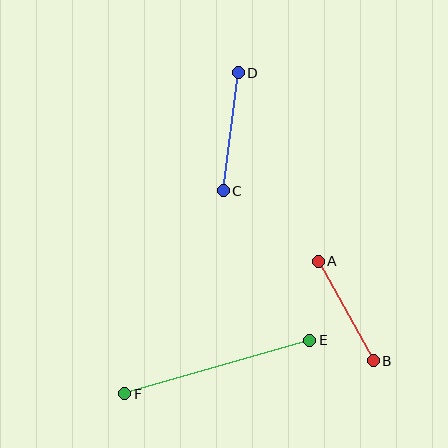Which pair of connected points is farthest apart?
Points E and F are farthest apart.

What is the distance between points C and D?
The distance is approximately 119 pixels.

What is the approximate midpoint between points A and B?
The midpoint is at approximately (346, 311) pixels.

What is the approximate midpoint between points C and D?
The midpoint is at approximately (231, 132) pixels.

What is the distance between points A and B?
The distance is approximately 114 pixels.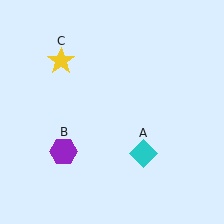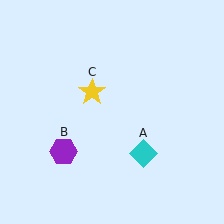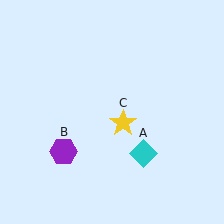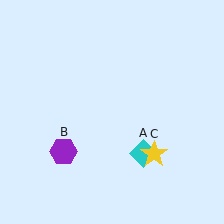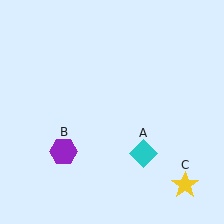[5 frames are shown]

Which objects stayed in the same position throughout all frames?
Cyan diamond (object A) and purple hexagon (object B) remained stationary.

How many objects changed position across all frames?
1 object changed position: yellow star (object C).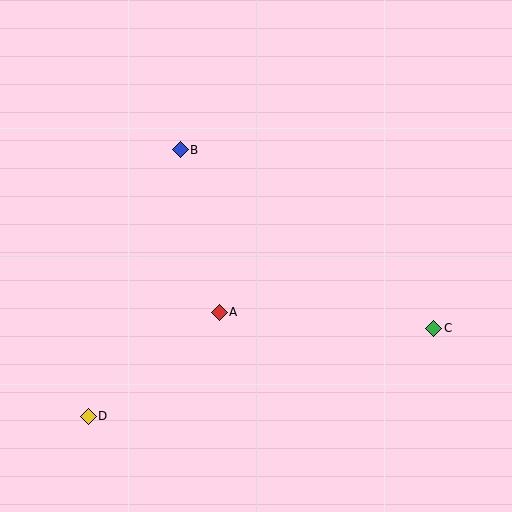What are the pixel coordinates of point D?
Point D is at (88, 416).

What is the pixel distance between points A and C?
The distance between A and C is 215 pixels.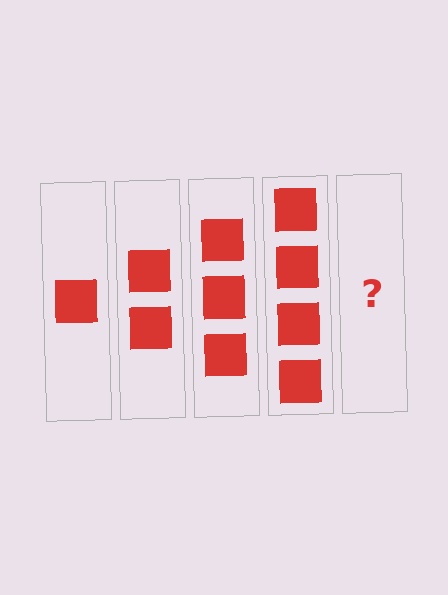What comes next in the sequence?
The next element should be 5 squares.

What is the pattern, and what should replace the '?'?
The pattern is that each step adds one more square. The '?' should be 5 squares.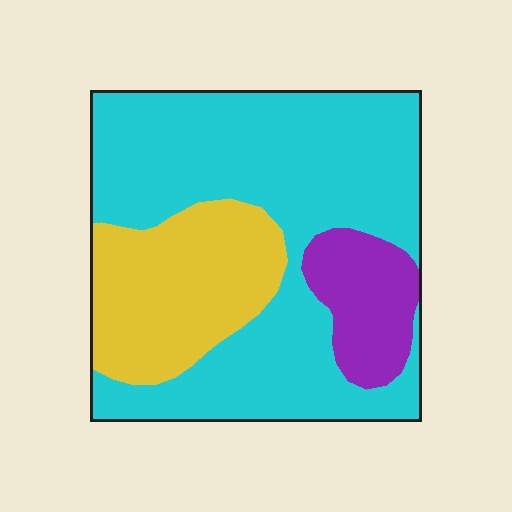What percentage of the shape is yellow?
Yellow covers roughly 25% of the shape.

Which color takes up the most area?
Cyan, at roughly 65%.